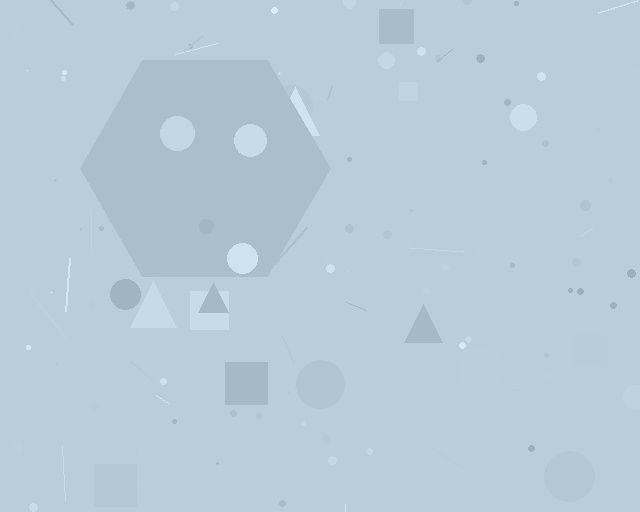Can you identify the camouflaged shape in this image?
The camouflaged shape is a hexagon.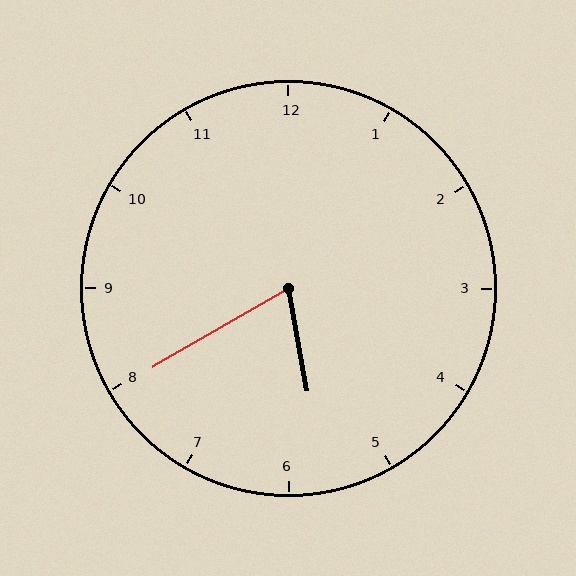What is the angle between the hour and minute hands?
Approximately 70 degrees.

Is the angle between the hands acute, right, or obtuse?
It is acute.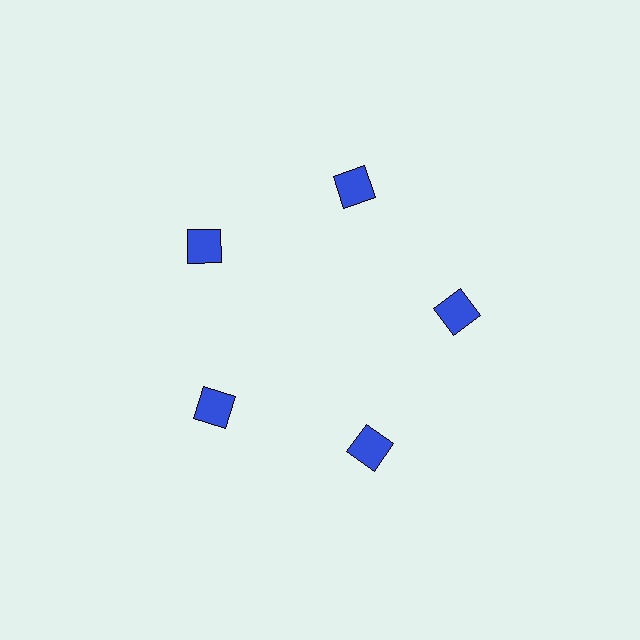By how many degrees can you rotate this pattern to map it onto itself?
The pattern maps onto itself every 72 degrees of rotation.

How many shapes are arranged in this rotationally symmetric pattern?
There are 5 shapes, arranged in 5 groups of 1.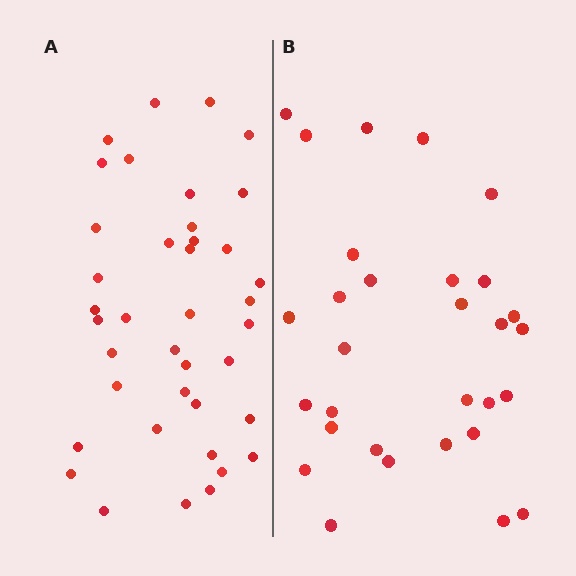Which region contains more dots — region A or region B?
Region A (the left region) has more dots.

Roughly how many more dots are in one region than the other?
Region A has roughly 8 or so more dots than region B.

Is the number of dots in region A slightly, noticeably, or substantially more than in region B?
Region A has noticeably more, but not dramatically so. The ratio is roughly 1.3 to 1.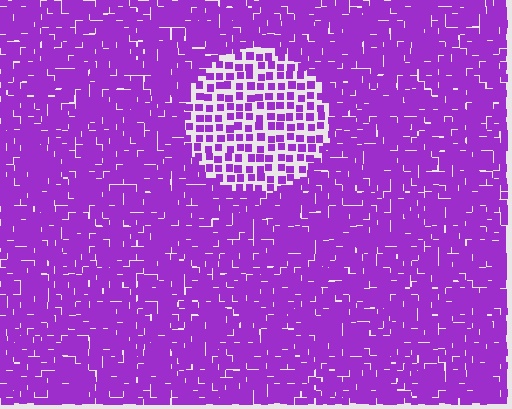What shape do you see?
I see a circle.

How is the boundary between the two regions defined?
The boundary is defined by a change in element density (approximately 2.2x ratio). All elements are the same color, size, and shape.